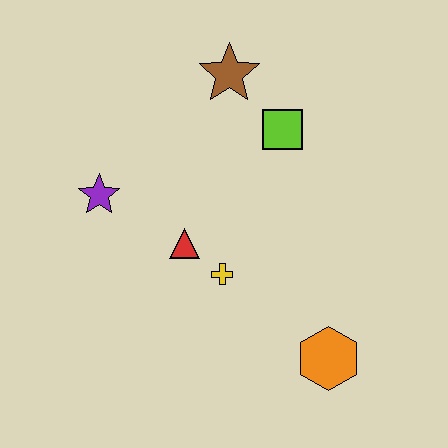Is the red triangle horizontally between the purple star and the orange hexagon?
Yes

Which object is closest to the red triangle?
The yellow cross is closest to the red triangle.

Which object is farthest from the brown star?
The orange hexagon is farthest from the brown star.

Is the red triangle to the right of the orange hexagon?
No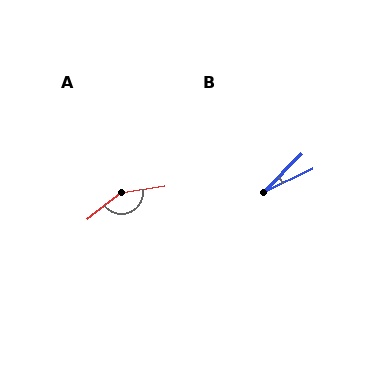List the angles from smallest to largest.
B (19°), A (150°).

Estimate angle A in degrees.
Approximately 150 degrees.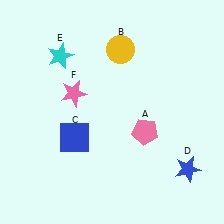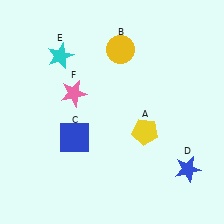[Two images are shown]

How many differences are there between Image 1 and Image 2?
There is 1 difference between the two images.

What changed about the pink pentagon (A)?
In Image 1, A is pink. In Image 2, it changed to yellow.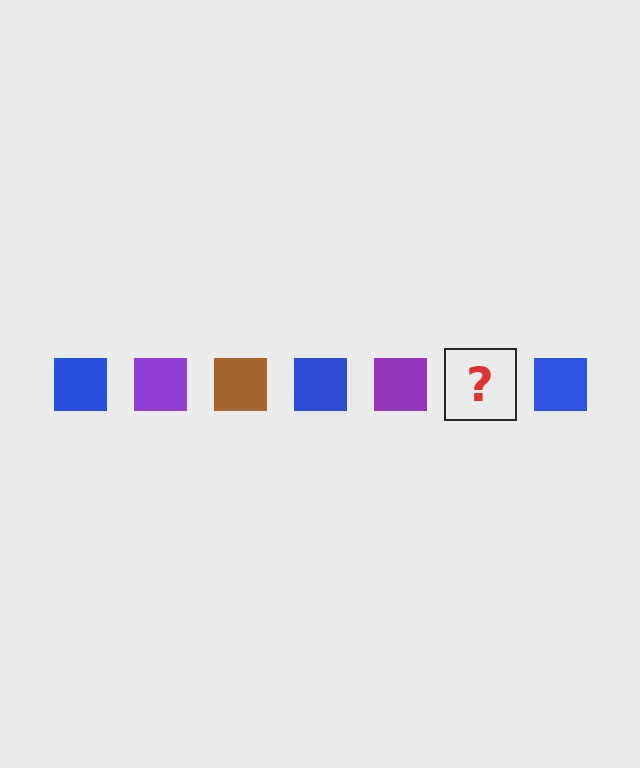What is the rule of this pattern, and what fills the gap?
The rule is that the pattern cycles through blue, purple, brown squares. The gap should be filled with a brown square.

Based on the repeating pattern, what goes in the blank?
The blank should be a brown square.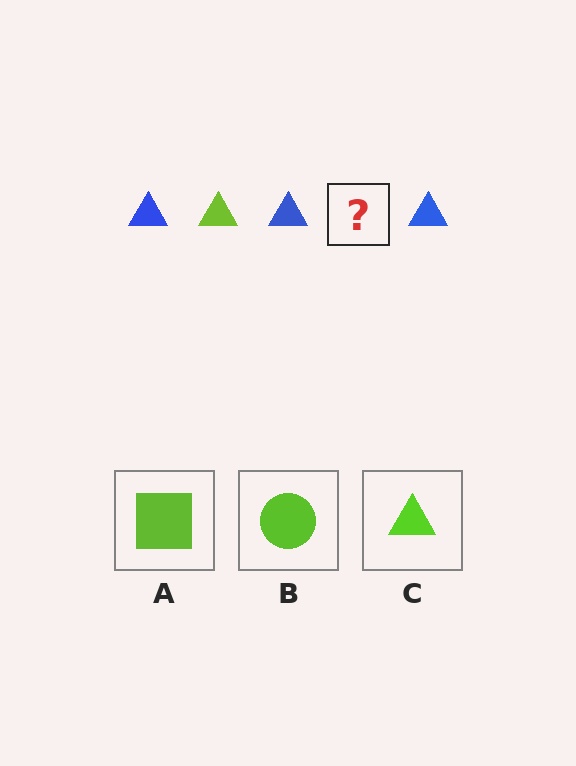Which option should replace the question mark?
Option C.